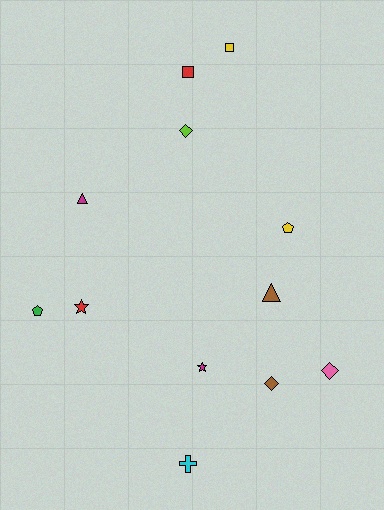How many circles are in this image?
There are no circles.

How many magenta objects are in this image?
There are 2 magenta objects.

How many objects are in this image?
There are 12 objects.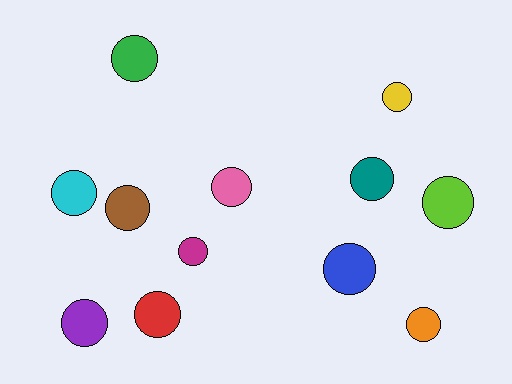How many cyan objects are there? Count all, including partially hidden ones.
There is 1 cyan object.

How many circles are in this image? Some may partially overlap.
There are 12 circles.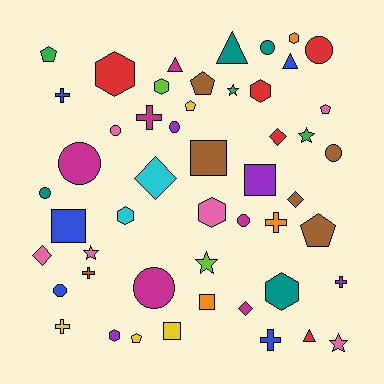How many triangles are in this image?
There are 4 triangles.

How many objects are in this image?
There are 50 objects.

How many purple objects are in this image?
There are 4 purple objects.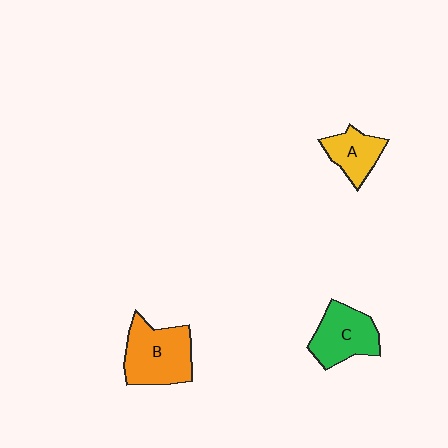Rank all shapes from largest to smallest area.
From largest to smallest: B (orange), C (green), A (yellow).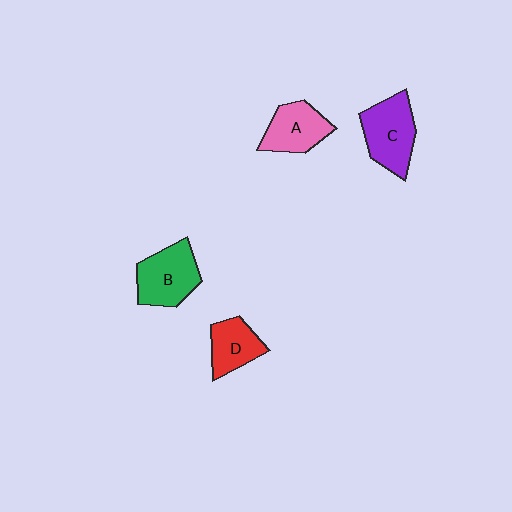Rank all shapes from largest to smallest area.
From largest to smallest: C (purple), B (green), A (pink), D (red).